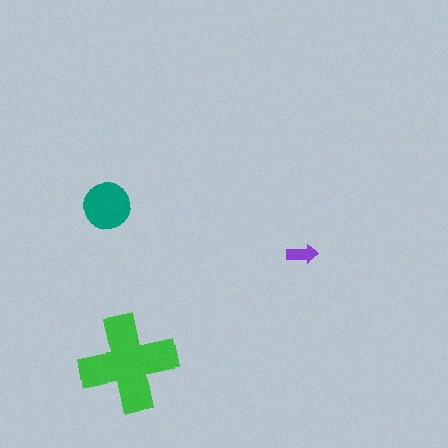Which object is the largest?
The green cross.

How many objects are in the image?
There are 3 objects in the image.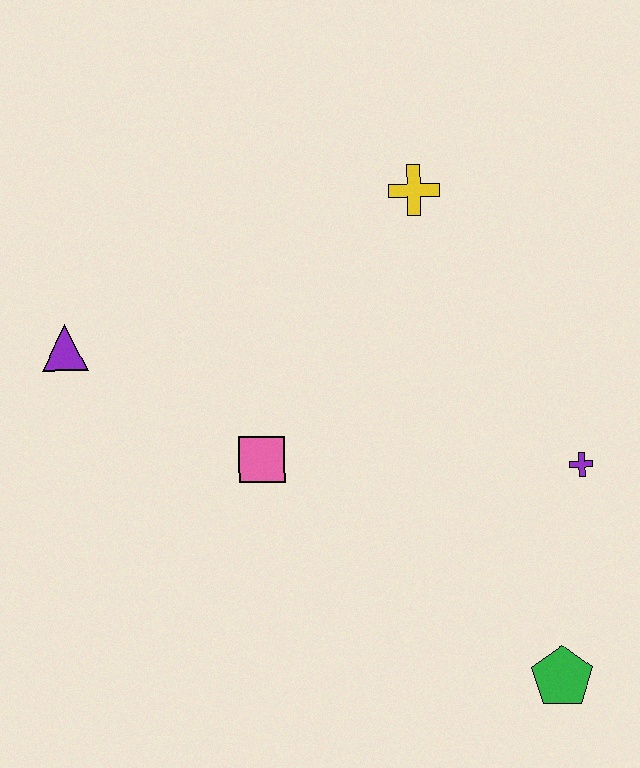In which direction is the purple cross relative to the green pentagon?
The purple cross is above the green pentagon.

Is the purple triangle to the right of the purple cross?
No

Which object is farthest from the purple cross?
The purple triangle is farthest from the purple cross.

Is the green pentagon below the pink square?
Yes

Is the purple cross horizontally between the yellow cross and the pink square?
No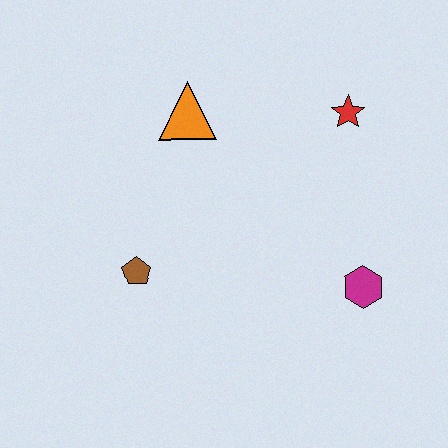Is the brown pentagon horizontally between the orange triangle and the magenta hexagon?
No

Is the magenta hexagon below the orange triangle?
Yes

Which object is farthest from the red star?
The brown pentagon is farthest from the red star.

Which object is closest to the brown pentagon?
The orange triangle is closest to the brown pentagon.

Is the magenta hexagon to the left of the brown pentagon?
No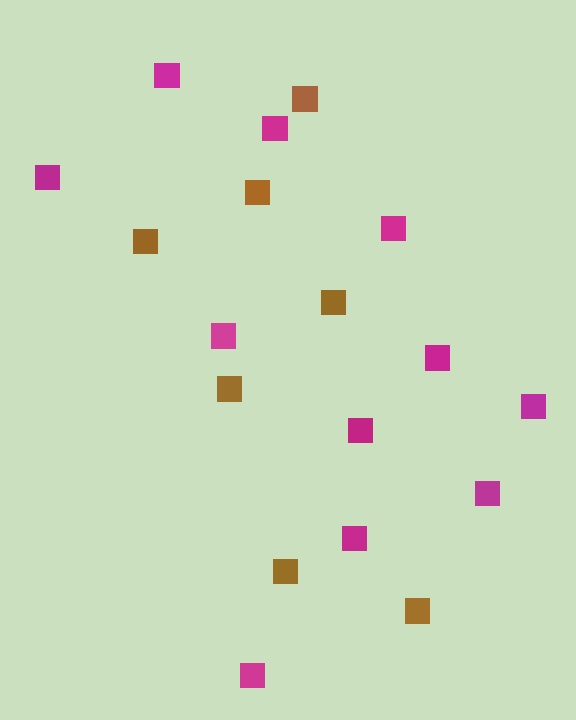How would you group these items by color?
There are 2 groups: one group of brown squares (7) and one group of magenta squares (11).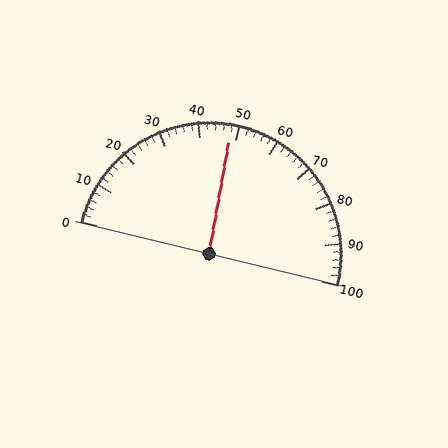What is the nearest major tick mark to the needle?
The nearest major tick mark is 50.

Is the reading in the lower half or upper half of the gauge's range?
The reading is in the lower half of the range (0 to 100).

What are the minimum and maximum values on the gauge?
The gauge ranges from 0 to 100.